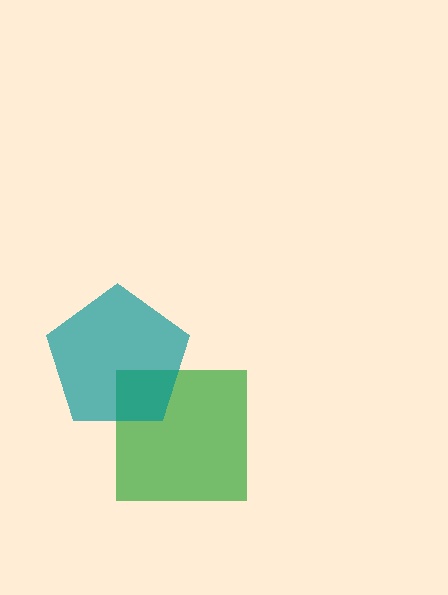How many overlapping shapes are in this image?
There are 2 overlapping shapes in the image.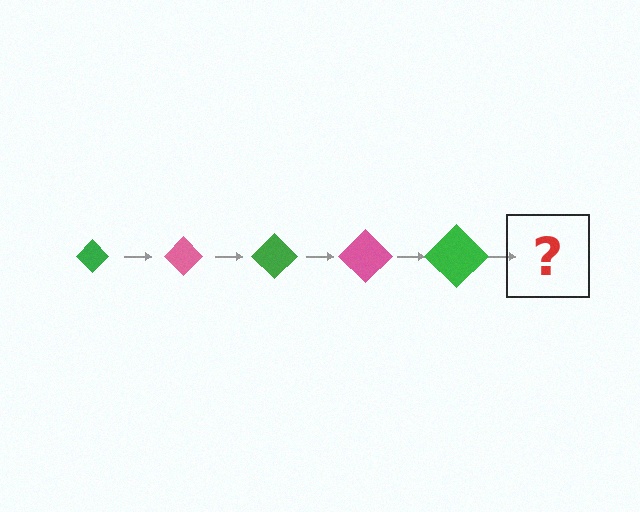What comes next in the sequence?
The next element should be a pink diamond, larger than the previous one.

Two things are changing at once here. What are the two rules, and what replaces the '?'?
The two rules are that the diamond grows larger each step and the color cycles through green and pink. The '?' should be a pink diamond, larger than the previous one.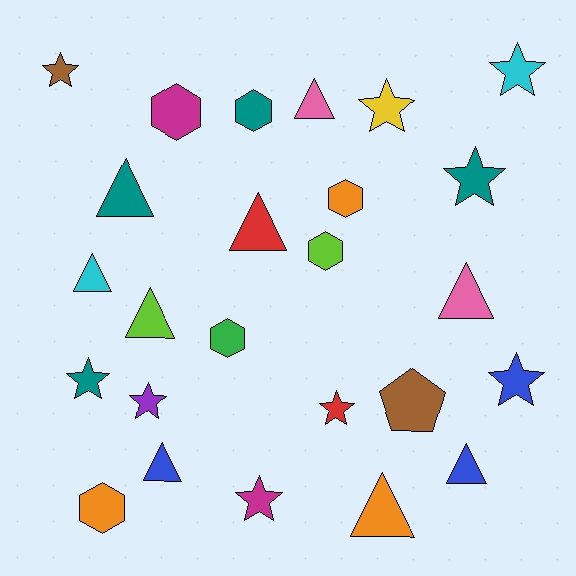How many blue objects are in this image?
There are 3 blue objects.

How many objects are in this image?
There are 25 objects.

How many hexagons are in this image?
There are 6 hexagons.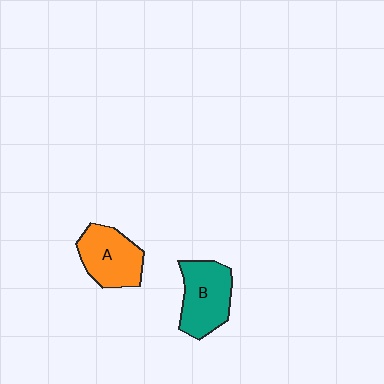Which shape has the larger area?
Shape B (teal).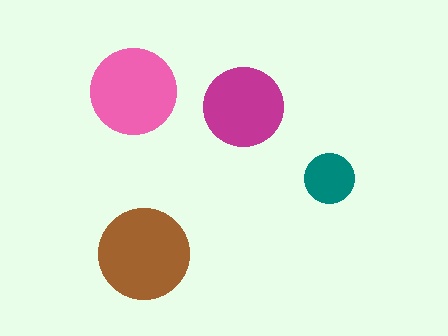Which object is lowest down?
The brown circle is bottommost.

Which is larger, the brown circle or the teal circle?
The brown one.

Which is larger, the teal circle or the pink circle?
The pink one.